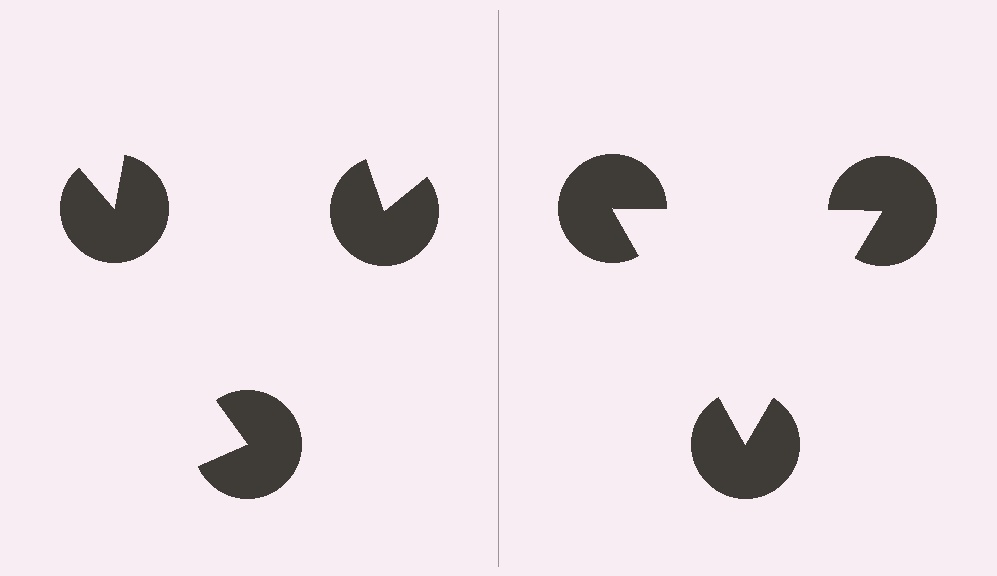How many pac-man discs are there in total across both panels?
6 — 3 on each side.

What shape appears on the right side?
An illusory triangle.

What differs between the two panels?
The pac-man discs are positioned identically on both sides; only the wedge orientations differ. On the right they align to a triangle; on the left they are misaligned.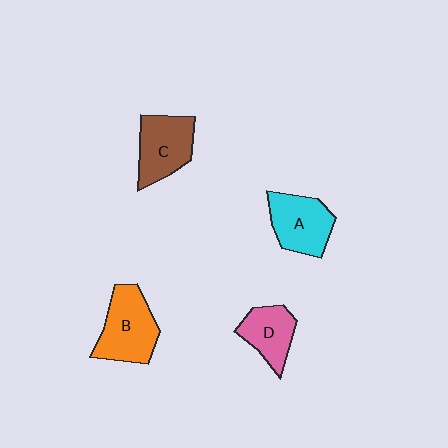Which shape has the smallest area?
Shape D (pink).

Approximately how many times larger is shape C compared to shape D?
Approximately 1.3 times.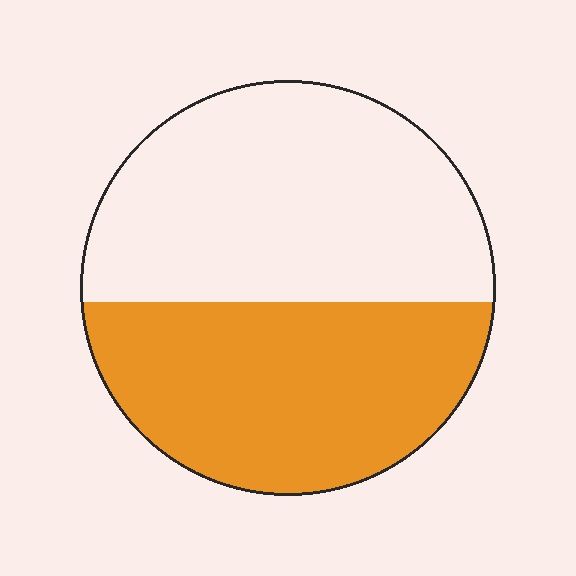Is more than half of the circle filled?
No.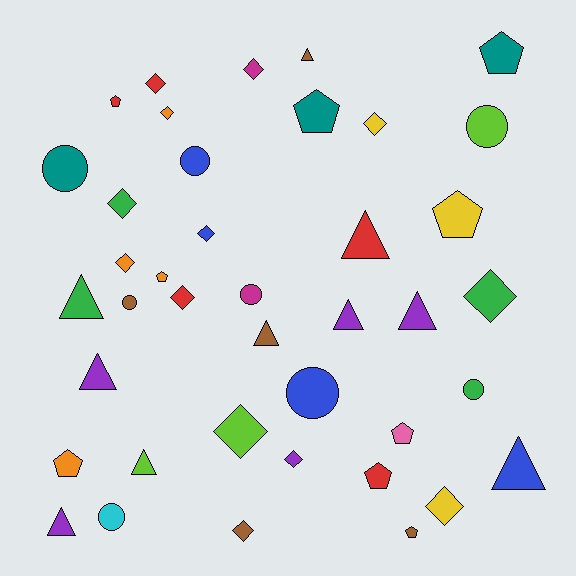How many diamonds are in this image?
There are 13 diamonds.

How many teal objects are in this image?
There are 3 teal objects.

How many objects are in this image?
There are 40 objects.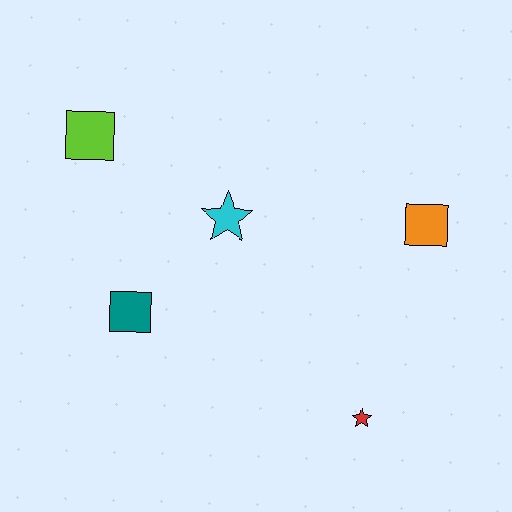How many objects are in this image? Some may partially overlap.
There are 5 objects.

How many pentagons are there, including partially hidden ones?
There are no pentagons.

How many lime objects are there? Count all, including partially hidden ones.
There is 1 lime object.